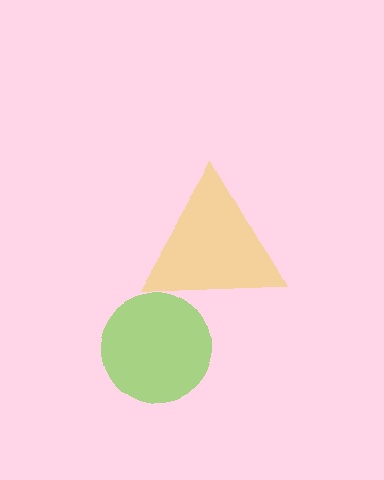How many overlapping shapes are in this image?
There are 2 overlapping shapes in the image.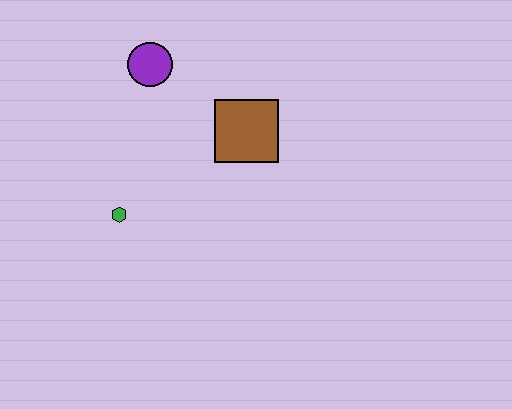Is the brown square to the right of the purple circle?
Yes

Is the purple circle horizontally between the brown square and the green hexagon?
Yes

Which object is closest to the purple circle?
The brown square is closest to the purple circle.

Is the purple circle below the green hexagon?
No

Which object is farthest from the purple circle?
The green hexagon is farthest from the purple circle.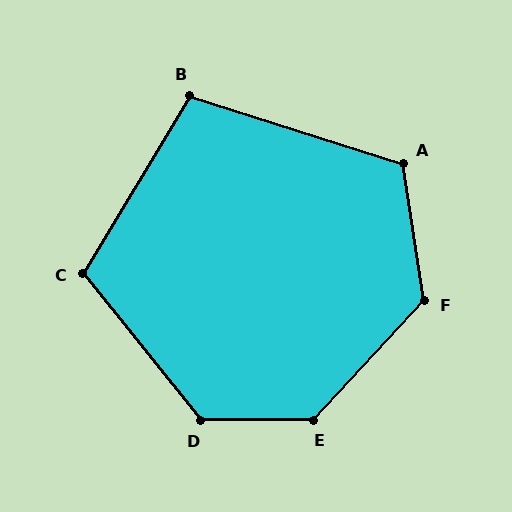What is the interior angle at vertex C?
Approximately 111 degrees (obtuse).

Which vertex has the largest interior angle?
E, at approximately 133 degrees.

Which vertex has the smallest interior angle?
B, at approximately 103 degrees.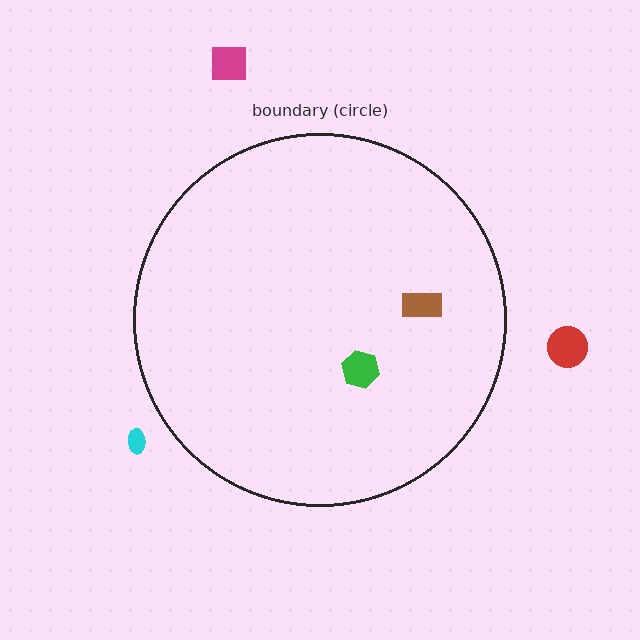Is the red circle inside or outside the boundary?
Outside.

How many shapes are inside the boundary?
2 inside, 3 outside.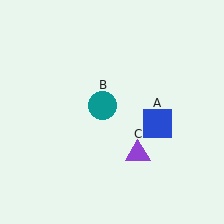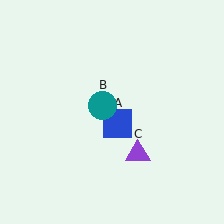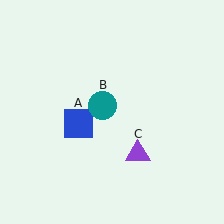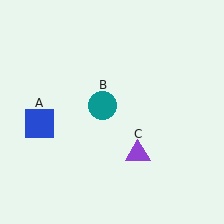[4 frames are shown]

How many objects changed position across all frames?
1 object changed position: blue square (object A).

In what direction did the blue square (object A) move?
The blue square (object A) moved left.